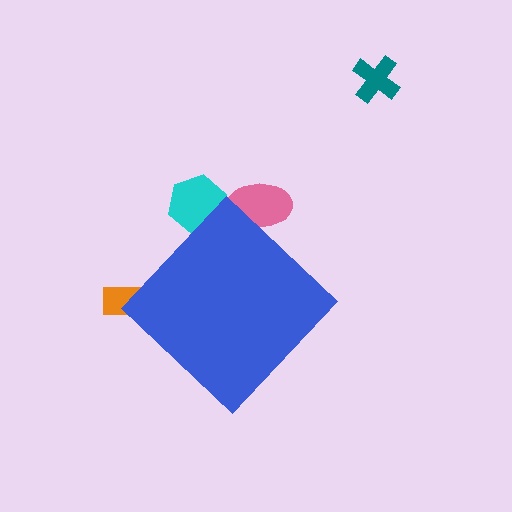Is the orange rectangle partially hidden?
Yes, the orange rectangle is partially hidden behind the blue diamond.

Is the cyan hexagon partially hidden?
Yes, the cyan hexagon is partially hidden behind the blue diamond.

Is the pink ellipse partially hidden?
Yes, the pink ellipse is partially hidden behind the blue diamond.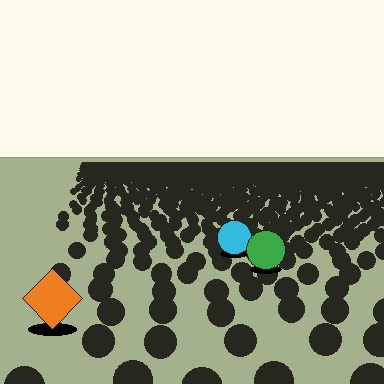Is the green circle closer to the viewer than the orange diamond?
No. The orange diamond is closer — you can tell from the texture gradient: the ground texture is coarser near it.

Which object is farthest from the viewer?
The cyan circle is farthest from the viewer. It appears smaller and the ground texture around it is denser.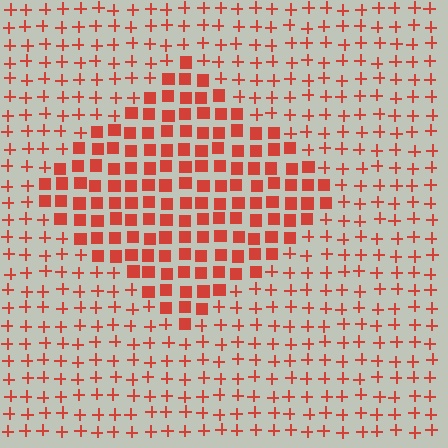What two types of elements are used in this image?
The image uses squares inside the diamond region and plus signs outside it.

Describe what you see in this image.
The image is filled with small red elements arranged in a uniform grid. A diamond-shaped region contains squares, while the surrounding area contains plus signs. The boundary is defined purely by the change in element shape.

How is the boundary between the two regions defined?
The boundary is defined by a change in element shape: squares inside vs. plus signs outside. All elements share the same color and spacing.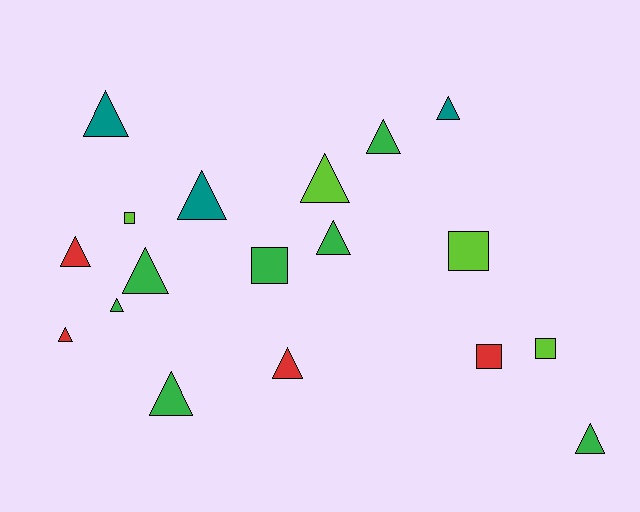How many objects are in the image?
There are 18 objects.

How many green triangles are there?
There are 6 green triangles.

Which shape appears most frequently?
Triangle, with 13 objects.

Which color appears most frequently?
Green, with 7 objects.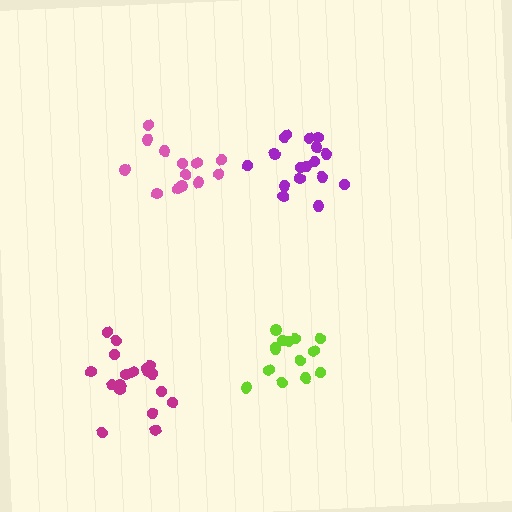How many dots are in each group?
Group 1: 14 dots, Group 2: 13 dots, Group 3: 17 dots, Group 4: 18 dots (62 total).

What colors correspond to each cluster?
The clusters are colored: lime, pink, purple, magenta.